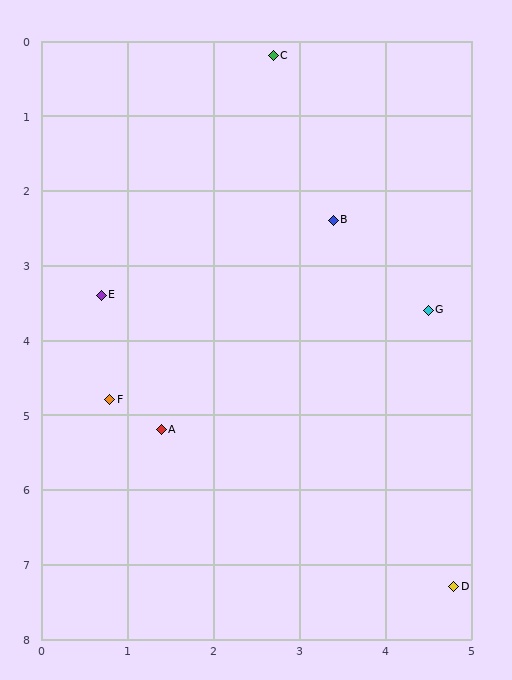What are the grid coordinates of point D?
Point D is at approximately (4.8, 7.3).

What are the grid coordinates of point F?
Point F is at approximately (0.8, 4.8).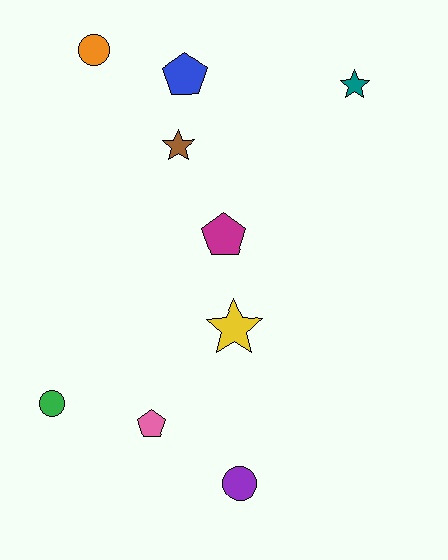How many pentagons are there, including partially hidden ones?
There are 3 pentagons.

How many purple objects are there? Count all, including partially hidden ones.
There is 1 purple object.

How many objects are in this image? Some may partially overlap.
There are 9 objects.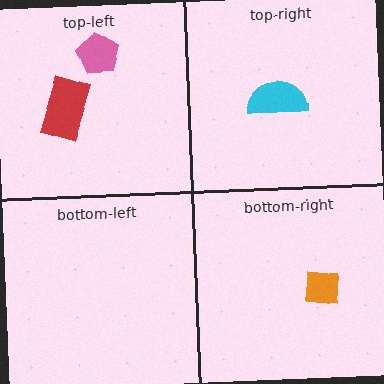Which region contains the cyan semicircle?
The top-right region.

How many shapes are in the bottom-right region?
1.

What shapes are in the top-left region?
The red rectangle, the pink pentagon.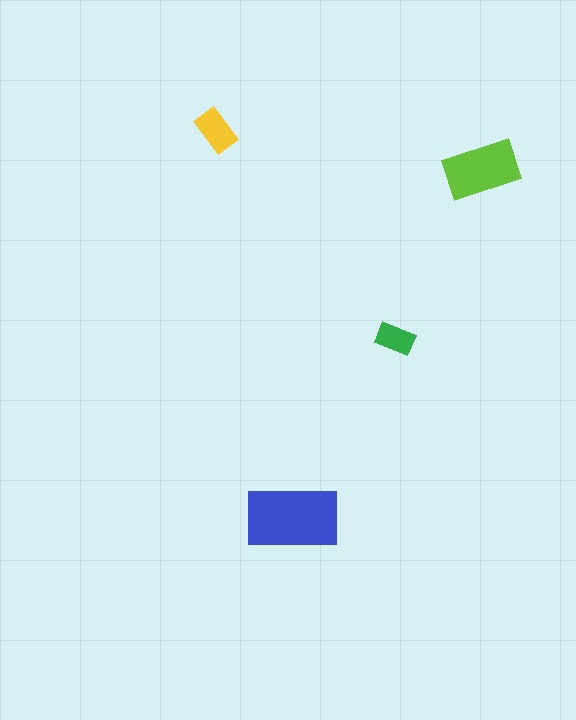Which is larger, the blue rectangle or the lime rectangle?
The blue one.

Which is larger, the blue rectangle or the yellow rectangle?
The blue one.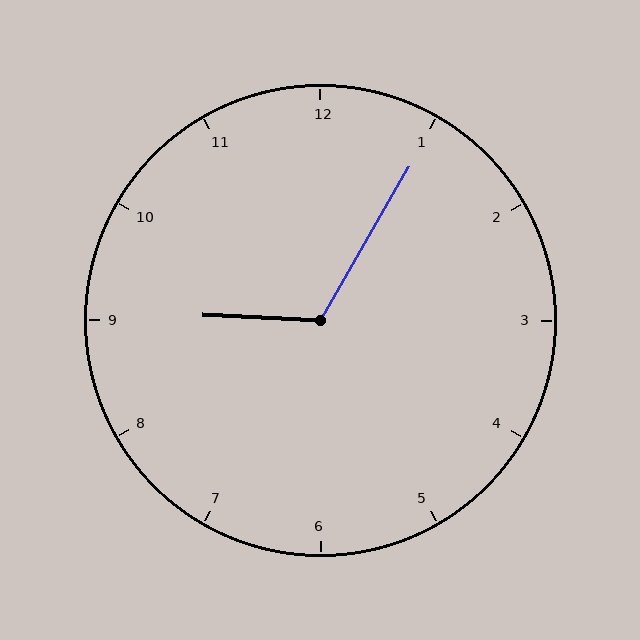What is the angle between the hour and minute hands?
Approximately 118 degrees.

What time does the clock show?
9:05.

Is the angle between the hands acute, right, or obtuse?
It is obtuse.